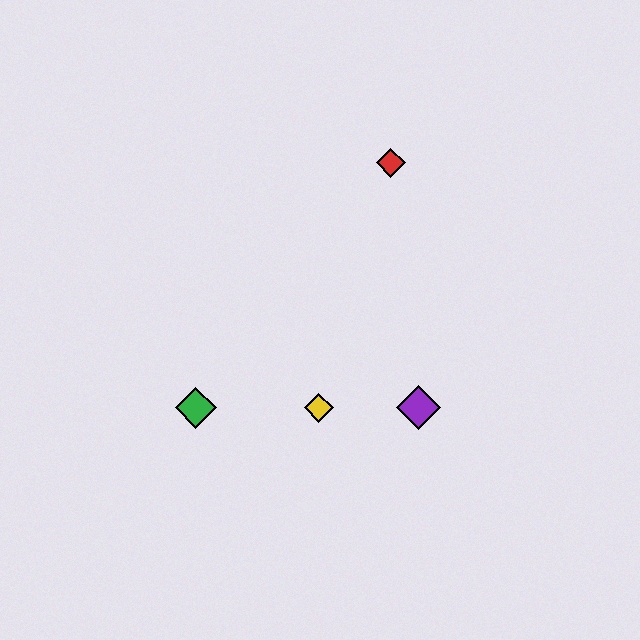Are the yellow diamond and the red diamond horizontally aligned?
No, the yellow diamond is at y≈408 and the red diamond is at y≈163.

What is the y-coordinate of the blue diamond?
The blue diamond is at y≈408.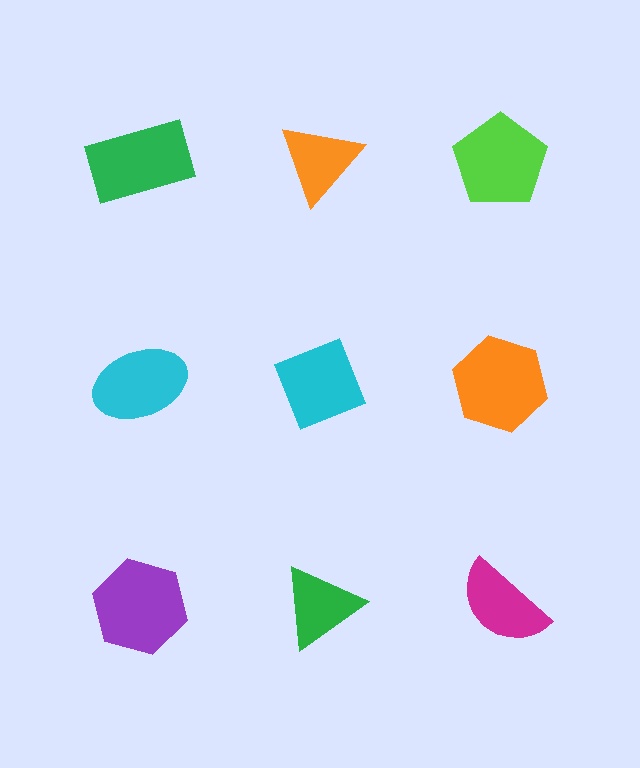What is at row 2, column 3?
An orange hexagon.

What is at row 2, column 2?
A cyan diamond.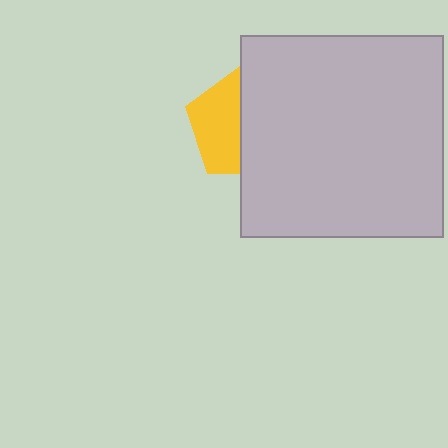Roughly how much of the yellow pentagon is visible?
About half of it is visible (roughly 46%).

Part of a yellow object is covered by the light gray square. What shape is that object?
It is a pentagon.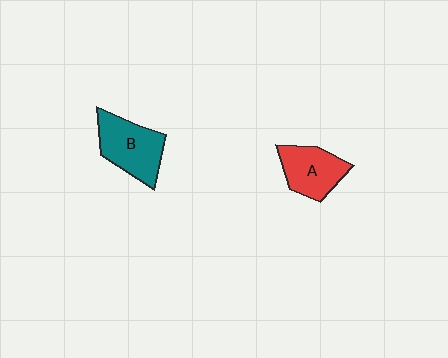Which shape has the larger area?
Shape B (teal).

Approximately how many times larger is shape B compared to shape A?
Approximately 1.2 times.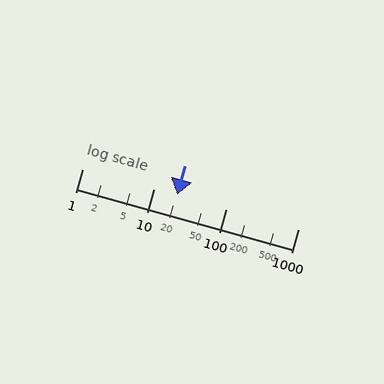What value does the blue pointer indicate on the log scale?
The pointer indicates approximately 21.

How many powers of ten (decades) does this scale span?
The scale spans 3 decades, from 1 to 1000.